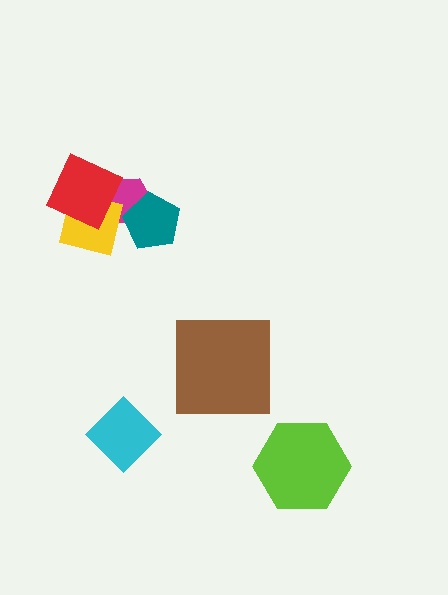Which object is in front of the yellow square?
The red diamond is in front of the yellow square.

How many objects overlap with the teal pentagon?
1 object overlaps with the teal pentagon.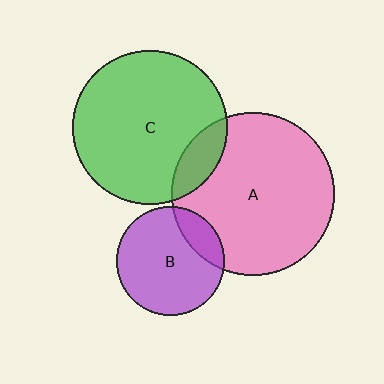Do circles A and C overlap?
Yes.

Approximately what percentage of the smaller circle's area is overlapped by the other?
Approximately 15%.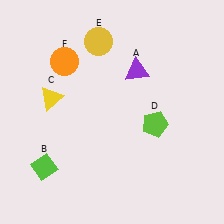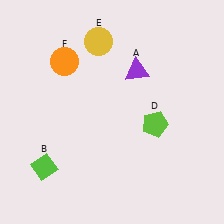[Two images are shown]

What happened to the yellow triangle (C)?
The yellow triangle (C) was removed in Image 2. It was in the top-left area of Image 1.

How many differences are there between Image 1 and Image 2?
There is 1 difference between the two images.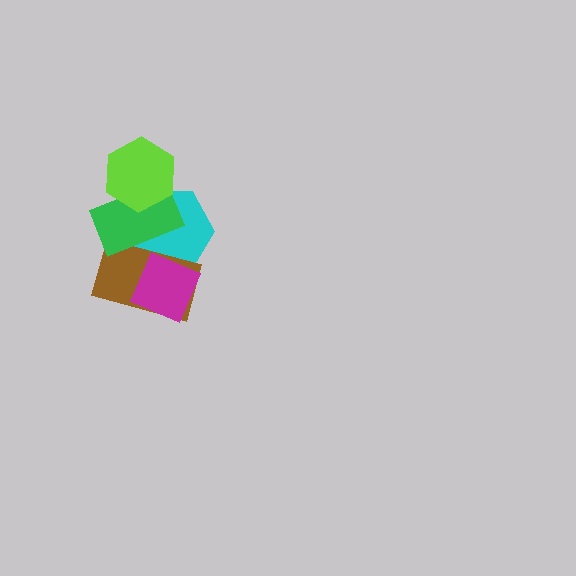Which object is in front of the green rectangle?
The lime hexagon is in front of the green rectangle.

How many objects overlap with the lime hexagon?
2 objects overlap with the lime hexagon.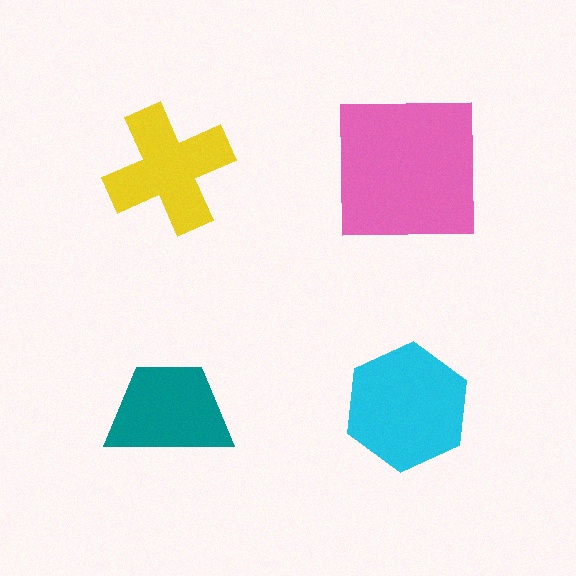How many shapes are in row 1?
2 shapes.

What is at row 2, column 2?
A cyan hexagon.